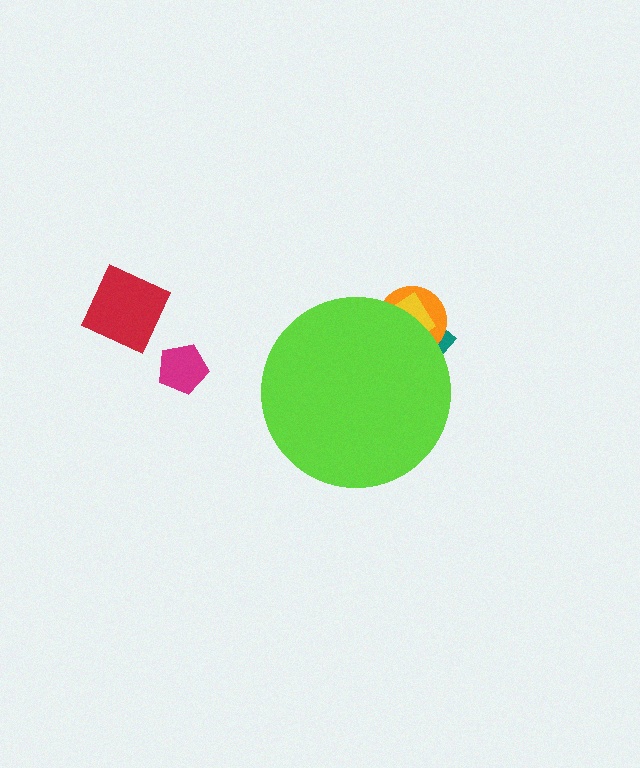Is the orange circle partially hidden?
Yes, the orange circle is partially hidden behind the lime circle.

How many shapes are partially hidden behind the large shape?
3 shapes are partially hidden.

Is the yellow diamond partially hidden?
Yes, the yellow diamond is partially hidden behind the lime circle.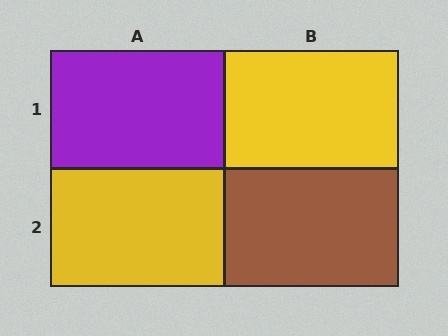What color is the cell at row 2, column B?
Brown.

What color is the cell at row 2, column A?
Yellow.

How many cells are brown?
1 cell is brown.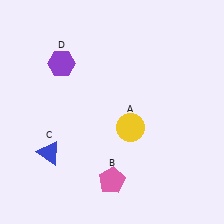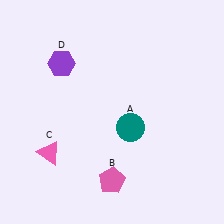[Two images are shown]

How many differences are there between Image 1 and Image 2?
There are 2 differences between the two images.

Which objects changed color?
A changed from yellow to teal. C changed from blue to pink.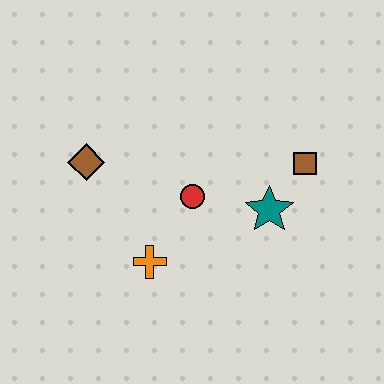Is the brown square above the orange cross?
Yes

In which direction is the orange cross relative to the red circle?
The orange cross is below the red circle.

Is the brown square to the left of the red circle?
No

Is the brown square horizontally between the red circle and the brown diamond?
No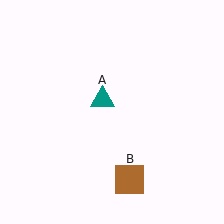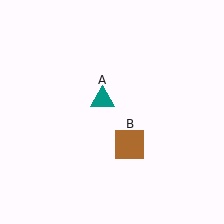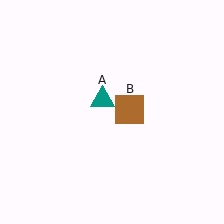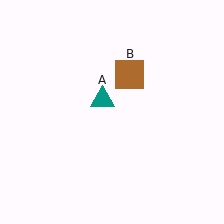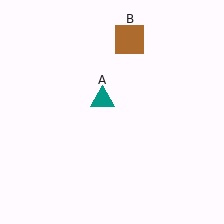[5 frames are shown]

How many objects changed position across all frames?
1 object changed position: brown square (object B).